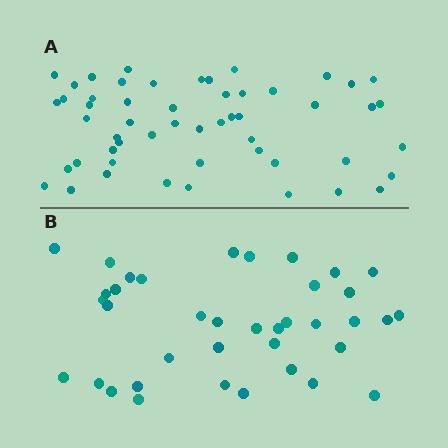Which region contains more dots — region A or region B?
Region A (the top region) has more dots.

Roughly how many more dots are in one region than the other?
Region A has approximately 15 more dots than region B.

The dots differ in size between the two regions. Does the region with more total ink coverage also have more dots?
No. Region B has more total ink coverage because its dots are larger, but region A actually contains more individual dots. Total area can be misleading — the number of items is what matters here.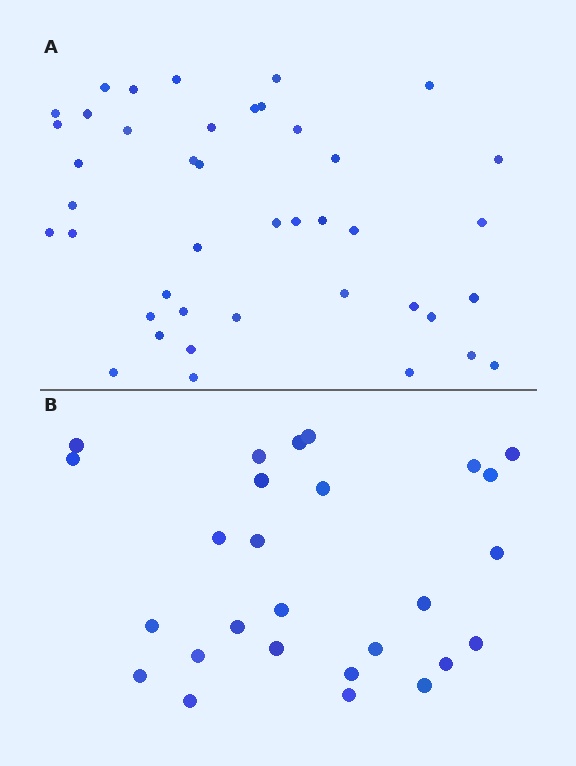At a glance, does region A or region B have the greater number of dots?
Region A (the top region) has more dots.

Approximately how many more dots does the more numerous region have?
Region A has approximately 15 more dots than region B.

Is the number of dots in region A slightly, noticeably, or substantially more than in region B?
Region A has substantially more. The ratio is roughly 1.6 to 1.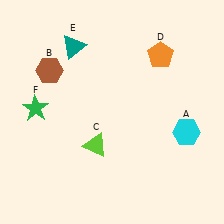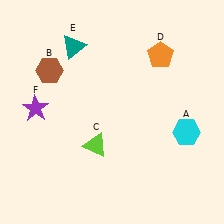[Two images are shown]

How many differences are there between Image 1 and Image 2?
There is 1 difference between the two images.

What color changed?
The star (F) changed from green in Image 1 to purple in Image 2.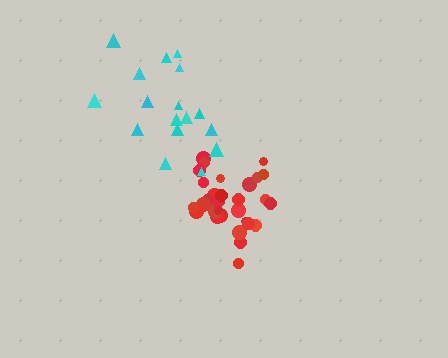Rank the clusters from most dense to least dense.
red, cyan.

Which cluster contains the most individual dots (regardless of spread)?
Red (32).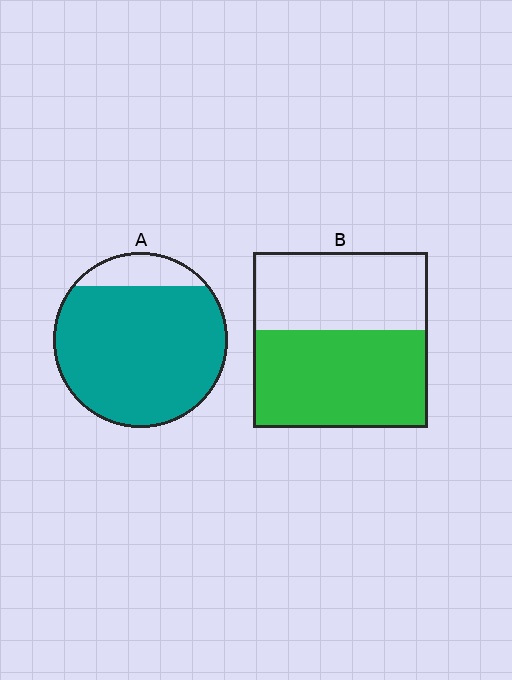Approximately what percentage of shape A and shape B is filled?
A is approximately 85% and B is approximately 55%.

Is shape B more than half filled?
Yes.